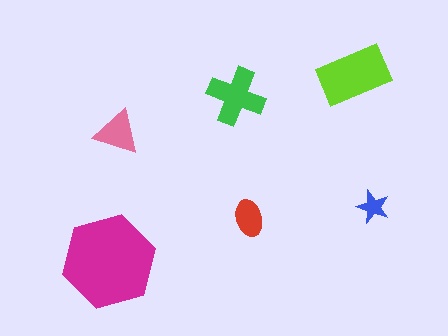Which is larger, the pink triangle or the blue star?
The pink triangle.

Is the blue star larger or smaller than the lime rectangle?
Smaller.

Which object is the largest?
The magenta hexagon.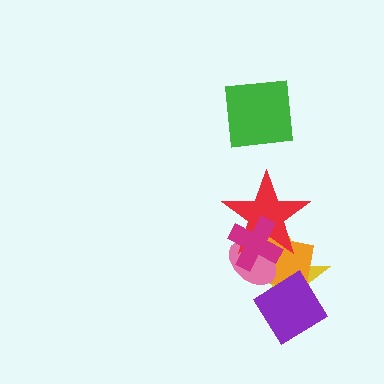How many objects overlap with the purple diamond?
2 objects overlap with the purple diamond.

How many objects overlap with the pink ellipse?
4 objects overlap with the pink ellipse.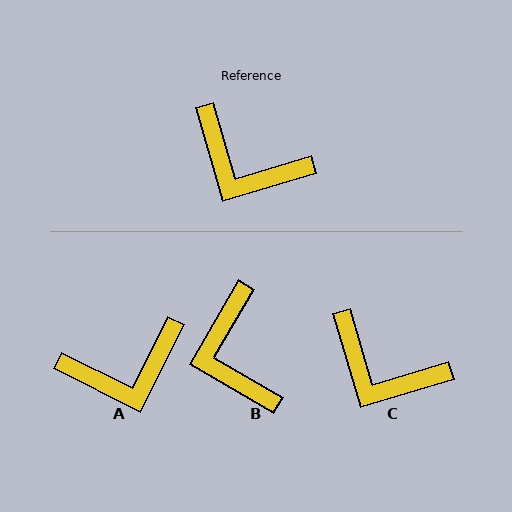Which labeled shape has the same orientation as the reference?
C.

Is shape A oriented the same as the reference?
No, it is off by about 47 degrees.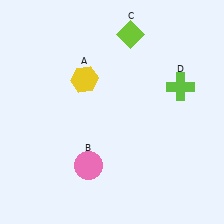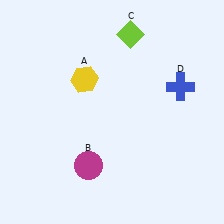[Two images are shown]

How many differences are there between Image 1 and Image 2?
There are 2 differences between the two images.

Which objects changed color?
B changed from pink to magenta. D changed from lime to blue.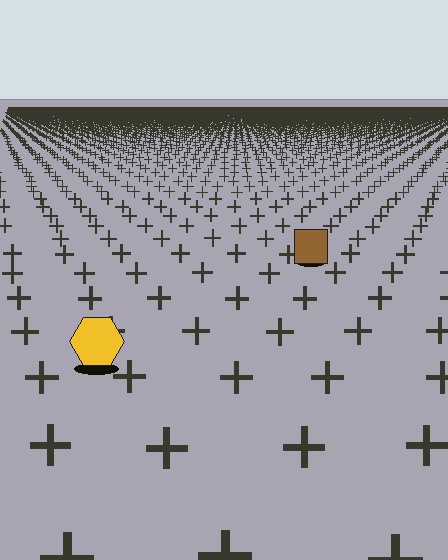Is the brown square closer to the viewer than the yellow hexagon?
No. The yellow hexagon is closer — you can tell from the texture gradient: the ground texture is coarser near it.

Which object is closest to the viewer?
The yellow hexagon is closest. The texture marks near it are larger and more spread out.